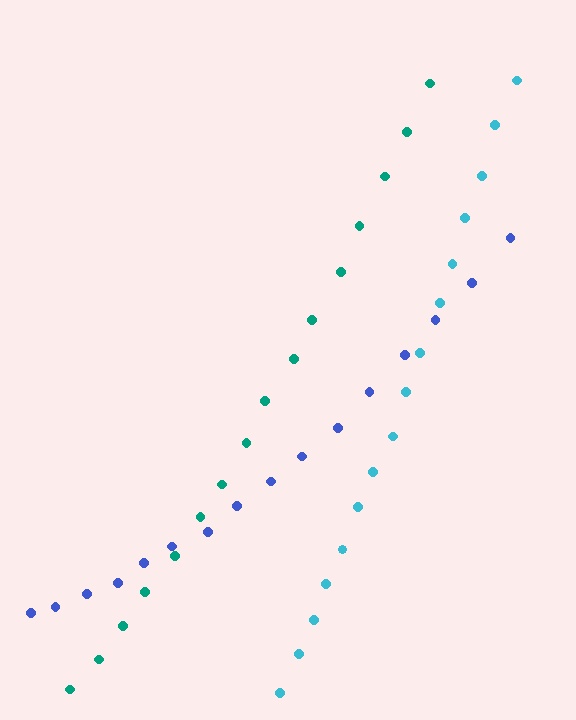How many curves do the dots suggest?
There are 3 distinct paths.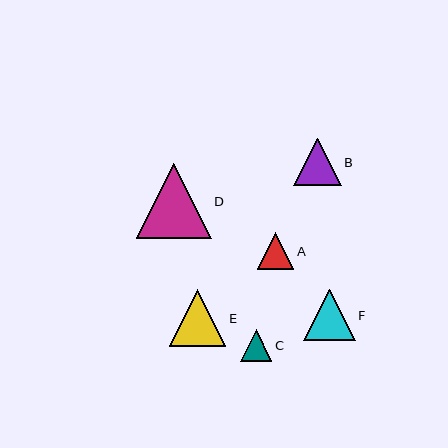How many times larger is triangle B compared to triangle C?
Triangle B is approximately 1.5 times the size of triangle C.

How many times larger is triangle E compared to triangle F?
Triangle E is approximately 1.1 times the size of triangle F.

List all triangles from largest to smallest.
From largest to smallest: D, E, F, B, A, C.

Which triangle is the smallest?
Triangle C is the smallest with a size of approximately 31 pixels.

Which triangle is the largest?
Triangle D is the largest with a size of approximately 75 pixels.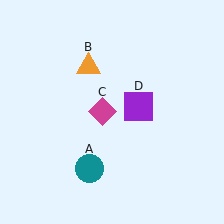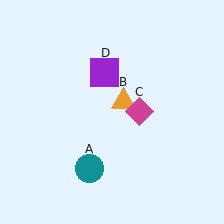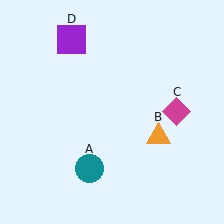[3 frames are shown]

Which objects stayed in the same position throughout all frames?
Teal circle (object A) remained stationary.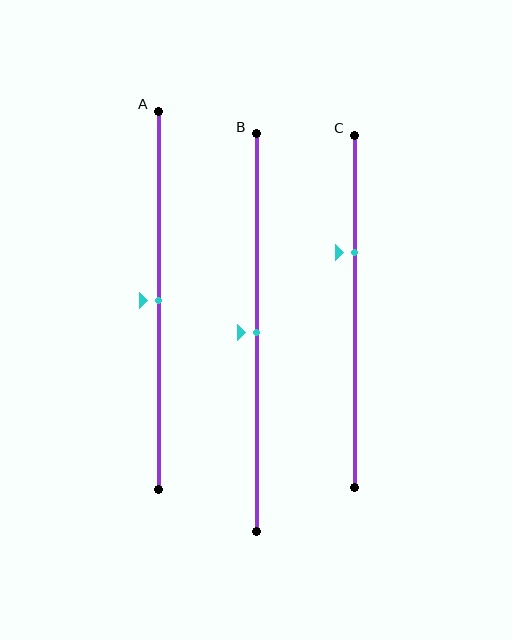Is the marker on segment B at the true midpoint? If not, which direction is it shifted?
Yes, the marker on segment B is at the true midpoint.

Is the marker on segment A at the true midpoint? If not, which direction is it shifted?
Yes, the marker on segment A is at the true midpoint.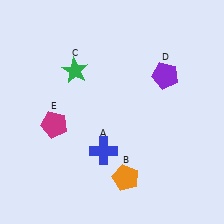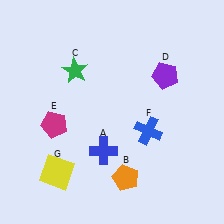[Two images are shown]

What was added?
A blue cross (F), a yellow square (G) were added in Image 2.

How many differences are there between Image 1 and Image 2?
There are 2 differences between the two images.